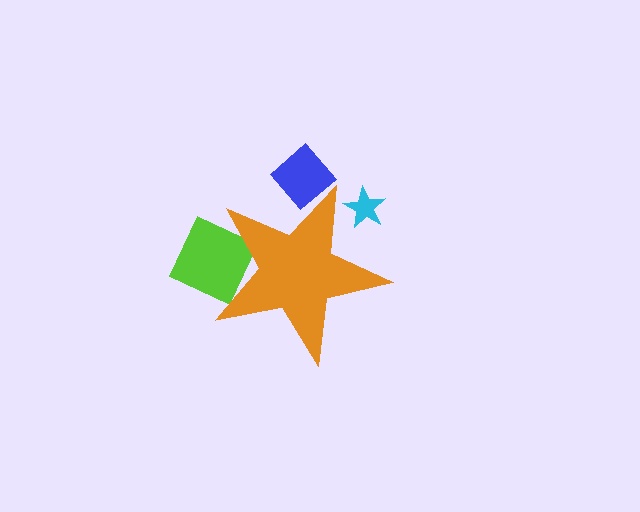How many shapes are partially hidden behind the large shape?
3 shapes are partially hidden.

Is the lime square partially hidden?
Yes, the lime square is partially hidden behind the orange star.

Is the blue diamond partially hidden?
Yes, the blue diamond is partially hidden behind the orange star.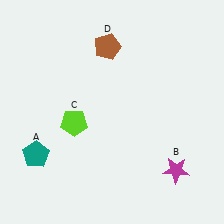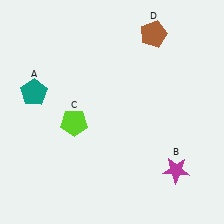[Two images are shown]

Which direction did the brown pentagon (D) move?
The brown pentagon (D) moved right.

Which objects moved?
The objects that moved are: the teal pentagon (A), the brown pentagon (D).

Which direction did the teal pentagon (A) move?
The teal pentagon (A) moved up.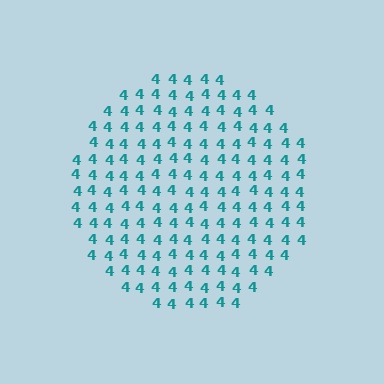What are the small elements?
The small elements are digit 4's.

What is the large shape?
The large shape is a circle.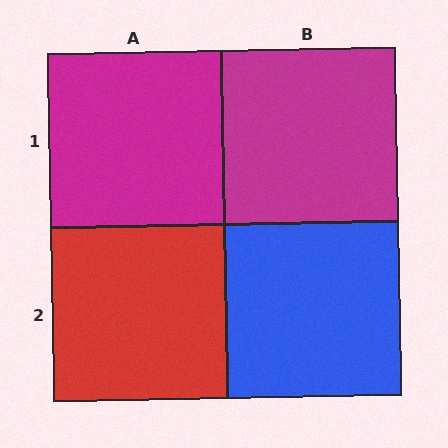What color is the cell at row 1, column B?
Magenta.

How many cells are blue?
1 cell is blue.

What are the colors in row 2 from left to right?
Red, blue.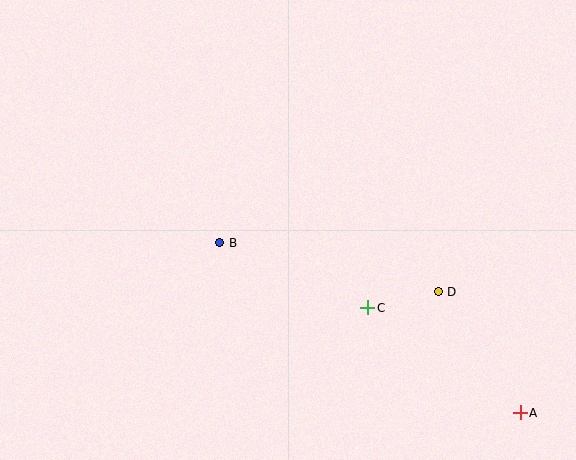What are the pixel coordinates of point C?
Point C is at (368, 308).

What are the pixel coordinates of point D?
Point D is at (438, 292).